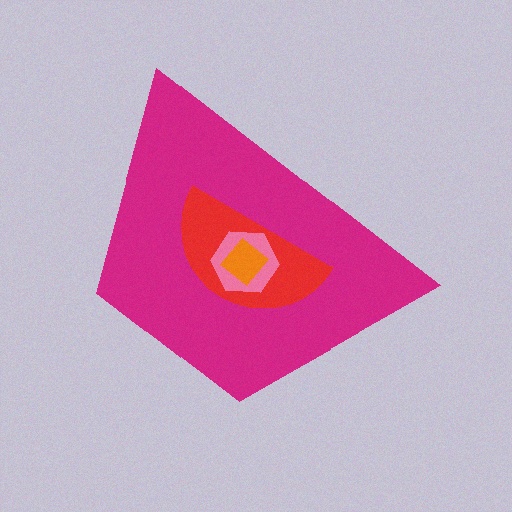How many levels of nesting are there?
4.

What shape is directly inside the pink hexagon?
The orange diamond.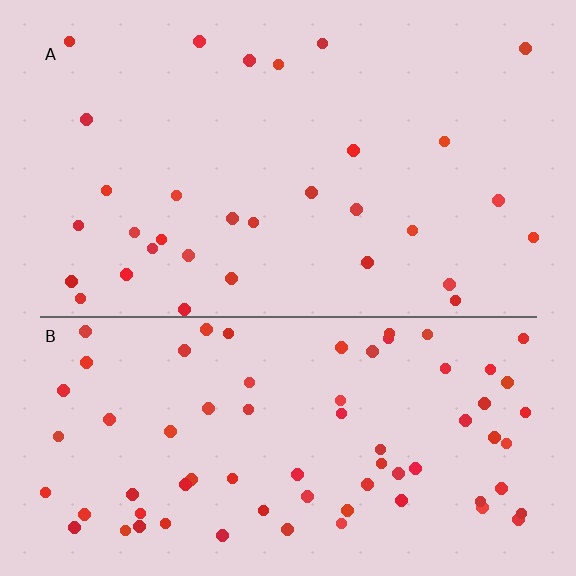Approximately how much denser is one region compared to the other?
Approximately 2.3× — region B over region A.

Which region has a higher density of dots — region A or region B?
B (the bottom).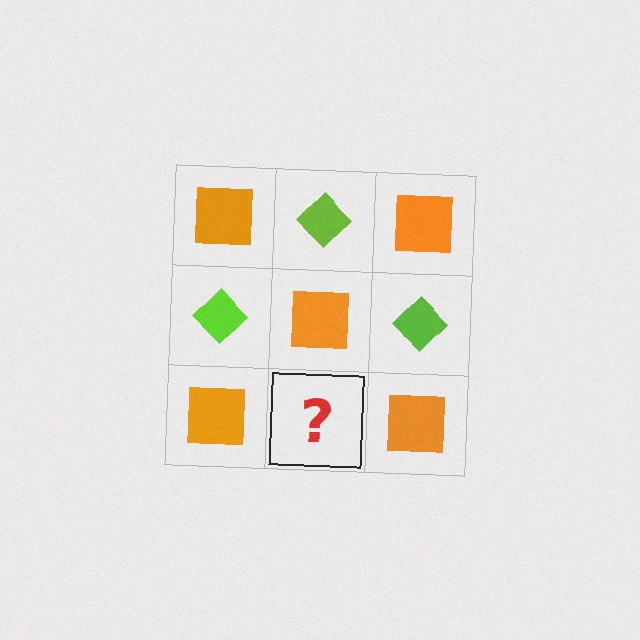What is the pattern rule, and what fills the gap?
The rule is that it alternates orange square and lime diamond in a checkerboard pattern. The gap should be filled with a lime diamond.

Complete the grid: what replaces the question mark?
The question mark should be replaced with a lime diamond.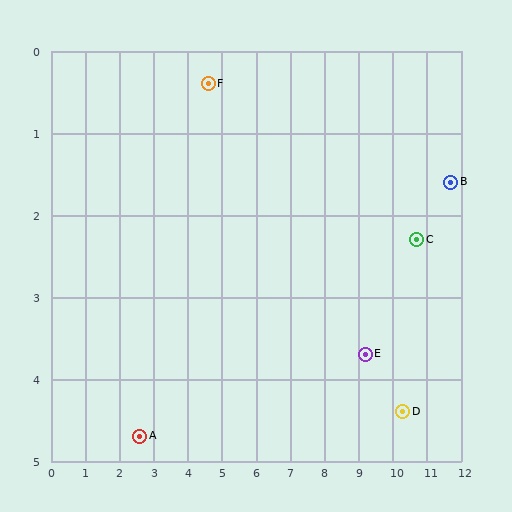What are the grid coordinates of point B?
Point B is at approximately (11.7, 1.6).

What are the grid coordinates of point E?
Point E is at approximately (9.2, 3.7).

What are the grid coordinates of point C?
Point C is at approximately (10.7, 2.3).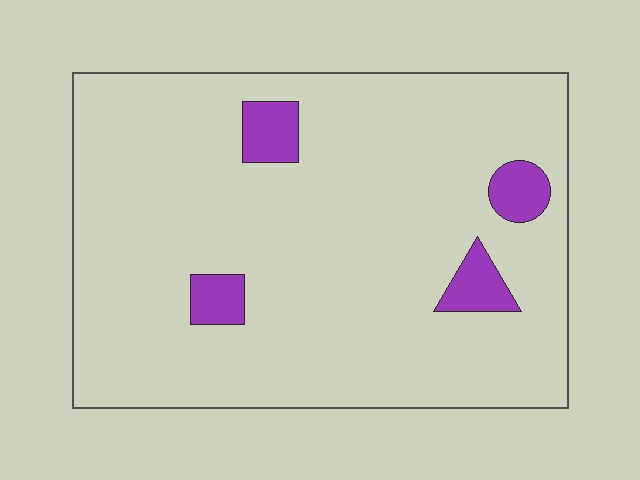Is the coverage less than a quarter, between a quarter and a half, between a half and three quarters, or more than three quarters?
Less than a quarter.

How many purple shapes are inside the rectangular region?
4.